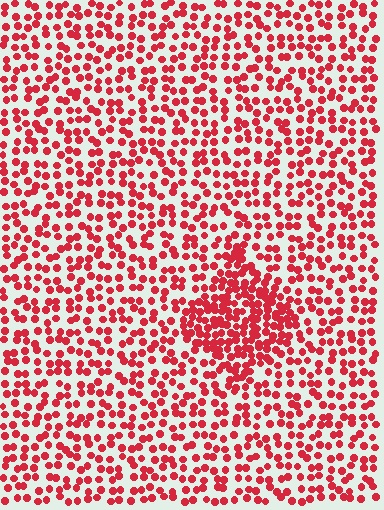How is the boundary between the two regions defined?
The boundary is defined by a change in element density (approximately 2.0x ratio). All elements are the same color, size, and shape.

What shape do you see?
I see a diamond.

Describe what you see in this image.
The image contains small red elements arranged at two different densities. A diamond-shaped region is visible where the elements are more densely packed than the surrounding area.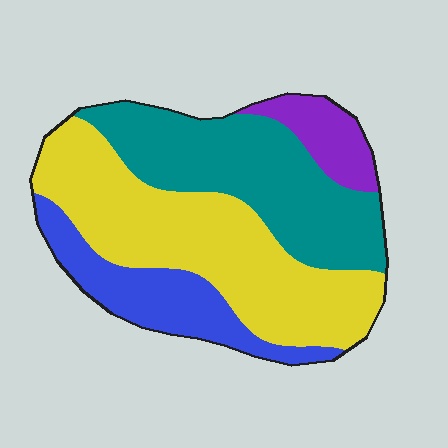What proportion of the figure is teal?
Teal covers 32% of the figure.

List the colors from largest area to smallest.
From largest to smallest: yellow, teal, blue, purple.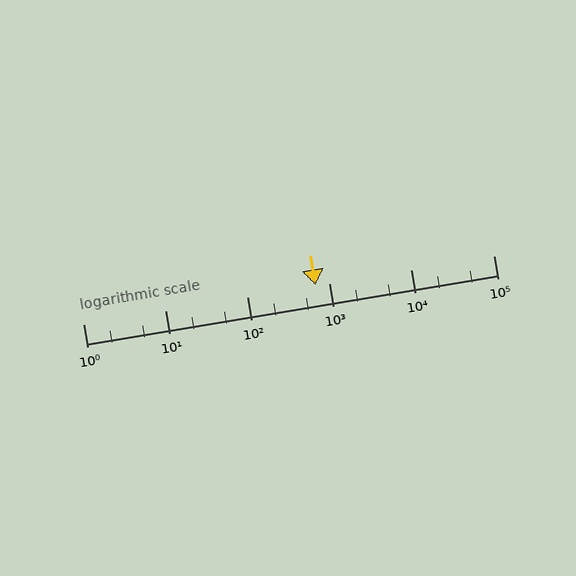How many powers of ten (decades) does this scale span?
The scale spans 5 decades, from 1 to 100000.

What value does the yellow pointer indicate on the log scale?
The pointer indicates approximately 670.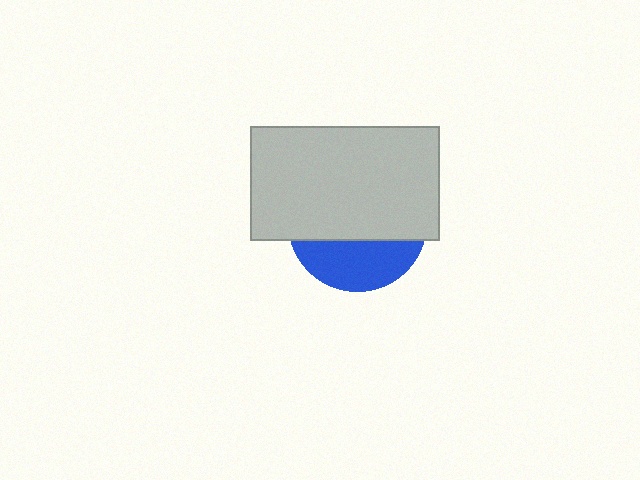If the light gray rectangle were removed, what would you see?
You would see the complete blue circle.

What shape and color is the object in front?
The object in front is a light gray rectangle.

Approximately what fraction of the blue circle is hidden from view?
Roughly 67% of the blue circle is hidden behind the light gray rectangle.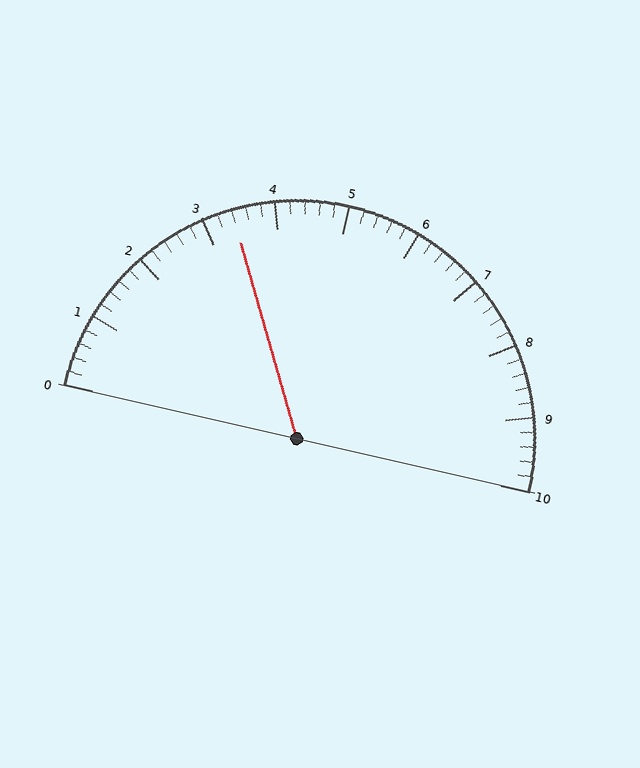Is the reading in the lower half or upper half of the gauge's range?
The reading is in the lower half of the range (0 to 10).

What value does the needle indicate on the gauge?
The needle indicates approximately 3.4.